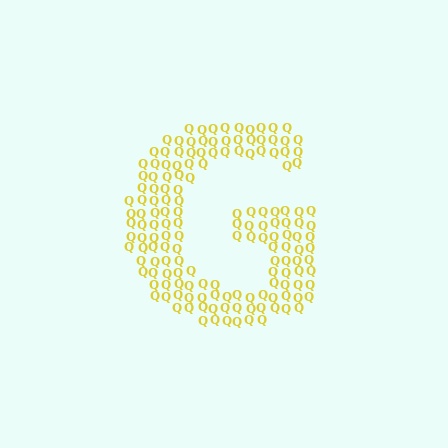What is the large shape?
The large shape is the letter G.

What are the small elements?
The small elements are letter Q's.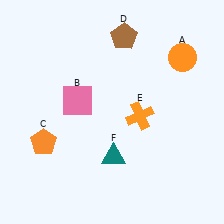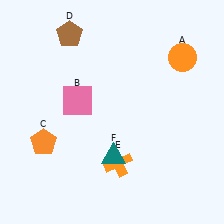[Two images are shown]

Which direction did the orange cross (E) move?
The orange cross (E) moved down.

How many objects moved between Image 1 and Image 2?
2 objects moved between the two images.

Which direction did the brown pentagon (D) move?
The brown pentagon (D) moved left.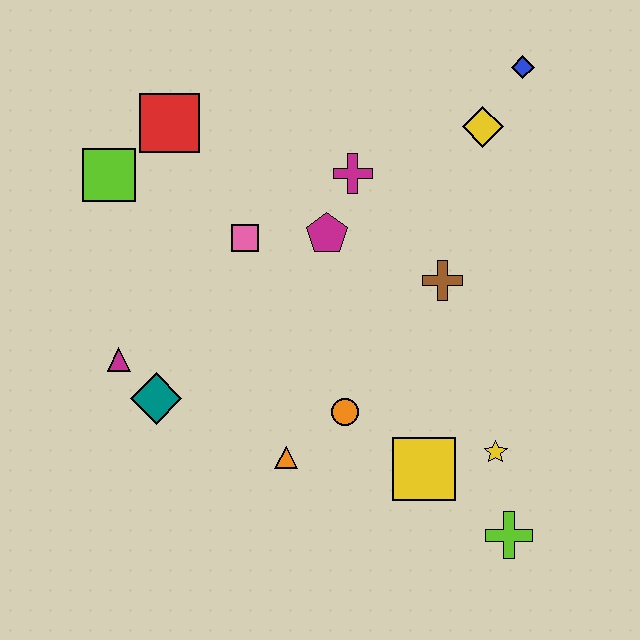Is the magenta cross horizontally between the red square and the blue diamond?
Yes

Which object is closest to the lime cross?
The yellow star is closest to the lime cross.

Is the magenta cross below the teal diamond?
No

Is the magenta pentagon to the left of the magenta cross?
Yes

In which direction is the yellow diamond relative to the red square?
The yellow diamond is to the right of the red square.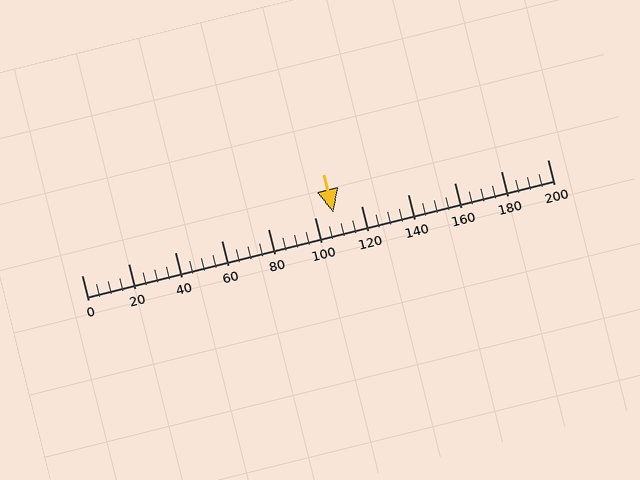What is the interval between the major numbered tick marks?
The major tick marks are spaced 20 units apart.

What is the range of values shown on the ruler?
The ruler shows values from 0 to 200.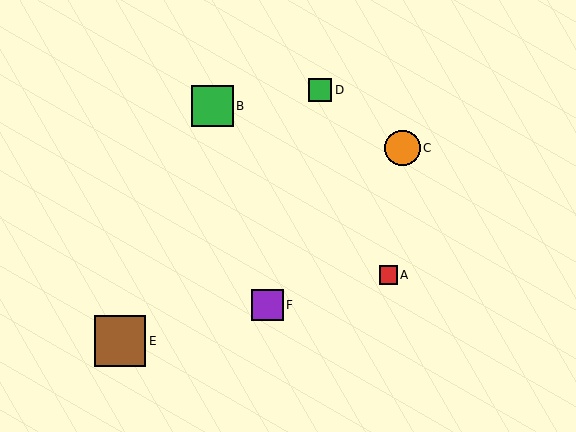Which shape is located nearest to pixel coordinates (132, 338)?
The brown square (labeled E) at (120, 341) is nearest to that location.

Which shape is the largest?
The brown square (labeled E) is the largest.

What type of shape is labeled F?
Shape F is a purple square.